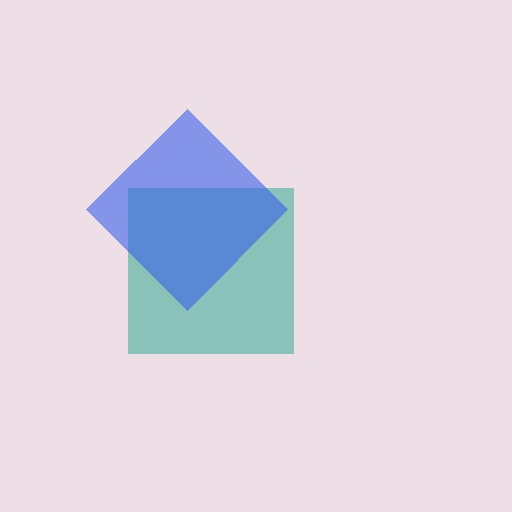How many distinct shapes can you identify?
There are 2 distinct shapes: a teal square, a blue diamond.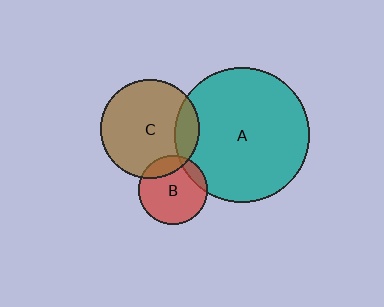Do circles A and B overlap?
Yes.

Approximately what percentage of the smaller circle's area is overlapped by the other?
Approximately 10%.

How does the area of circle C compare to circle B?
Approximately 2.0 times.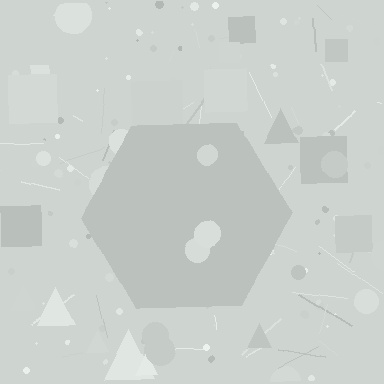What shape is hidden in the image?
A hexagon is hidden in the image.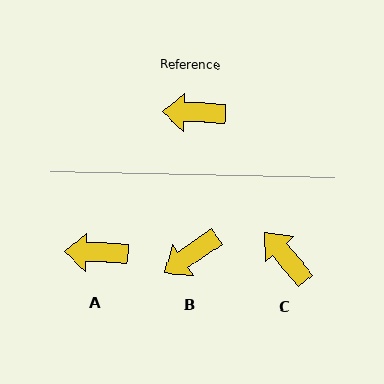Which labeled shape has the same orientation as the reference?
A.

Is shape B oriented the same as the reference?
No, it is off by about 36 degrees.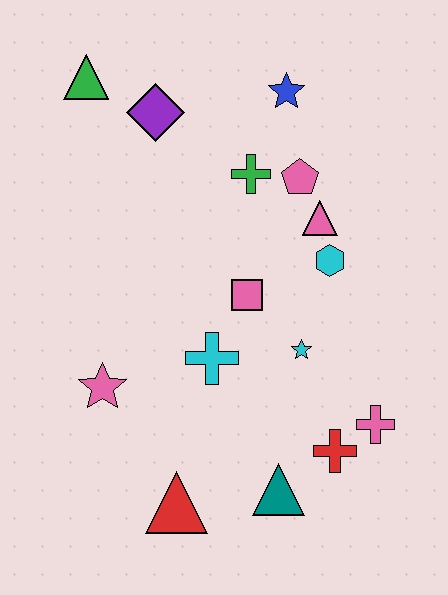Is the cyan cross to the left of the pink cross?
Yes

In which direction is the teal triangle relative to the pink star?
The teal triangle is to the right of the pink star.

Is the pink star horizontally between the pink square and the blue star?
No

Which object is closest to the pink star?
The cyan cross is closest to the pink star.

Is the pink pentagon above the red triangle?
Yes